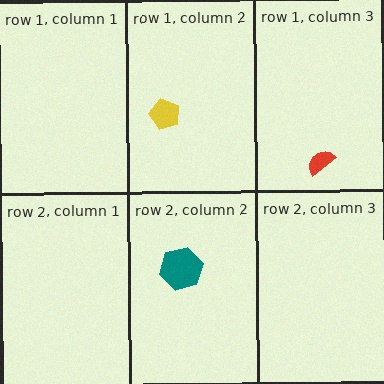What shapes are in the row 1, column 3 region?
The red semicircle.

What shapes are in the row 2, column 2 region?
The teal hexagon.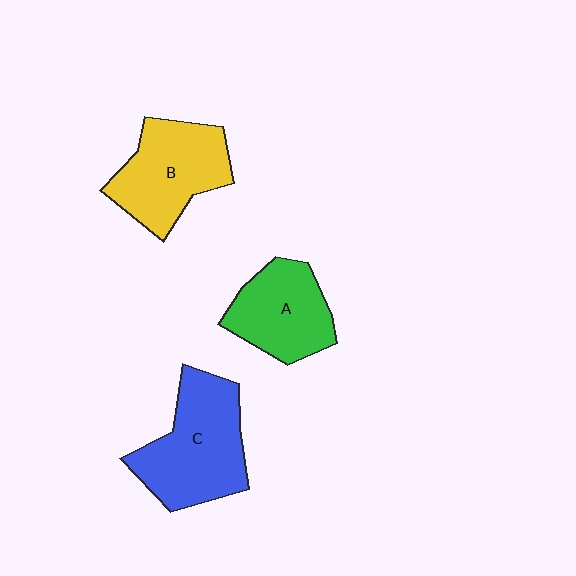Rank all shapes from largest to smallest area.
From largest to smallest: C (blue), B (yellow), A (green).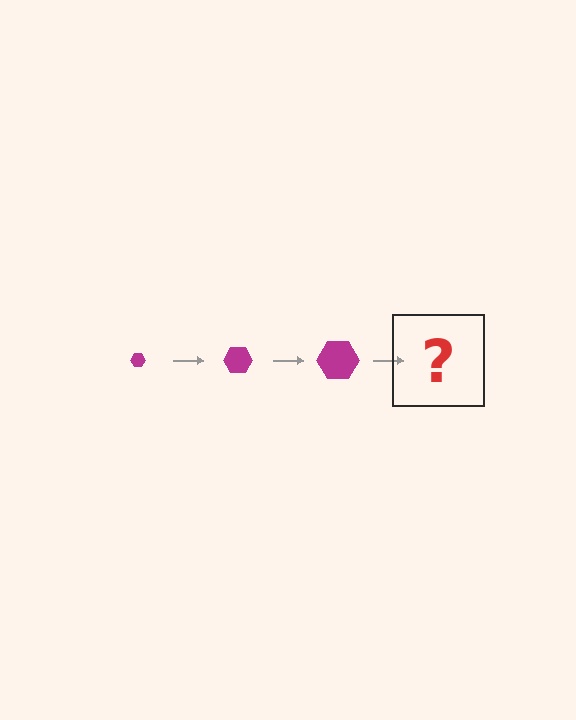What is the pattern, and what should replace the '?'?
The pattern is that the hexagon gets progressively larger each step. The '?' should be a magenta hexagon, larger than the previous one.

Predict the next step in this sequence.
The next step is a magenta hexagon, larger than the previous one.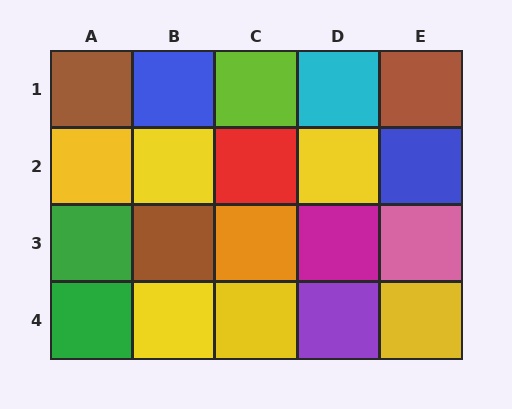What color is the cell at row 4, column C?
Yellow.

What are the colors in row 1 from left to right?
Brown, blue, lime, cyan, brown.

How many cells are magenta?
1 cell is magenta.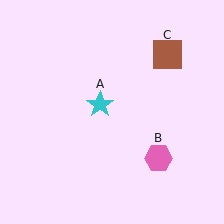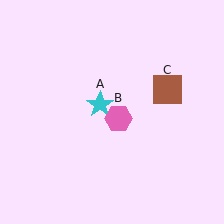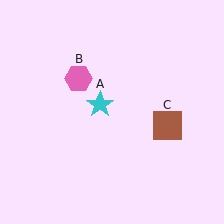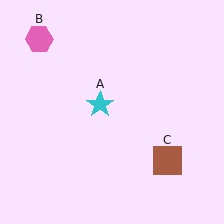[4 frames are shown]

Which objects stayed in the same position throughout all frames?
Cyan star (object A) remained stationary.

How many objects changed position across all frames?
2 objects changed position: pink hexagon (object B), brown square (object C).